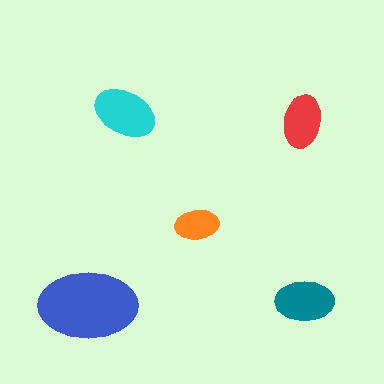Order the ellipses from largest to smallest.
the blue one, the cyan one, the teal one, the red one, the orange one.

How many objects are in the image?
There are 5 objects in the image.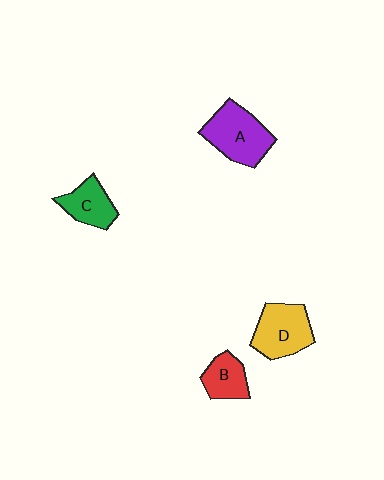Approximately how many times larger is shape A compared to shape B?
Approximately 1.7 times.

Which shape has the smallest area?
Shape B (red).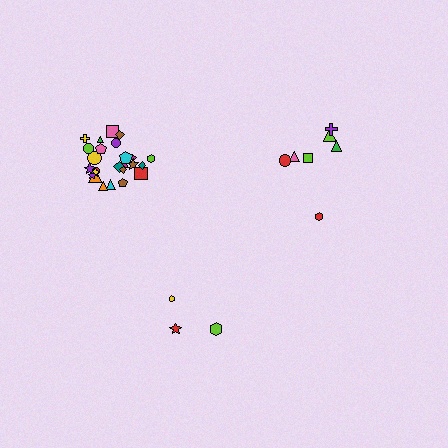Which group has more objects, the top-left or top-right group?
The top-left group.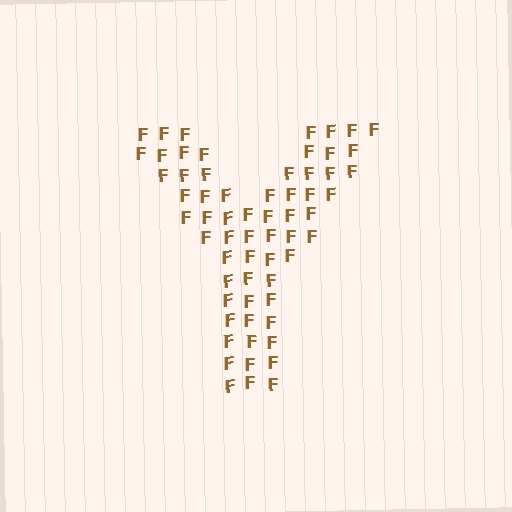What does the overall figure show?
The overall figure shows the letter Y.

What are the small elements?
The small elements are letter F's.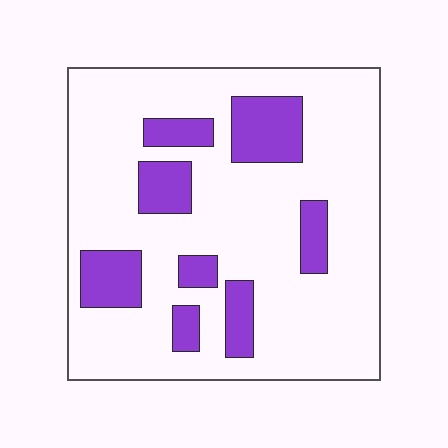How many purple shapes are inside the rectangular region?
8.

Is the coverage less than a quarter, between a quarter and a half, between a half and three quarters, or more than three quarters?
Less than a quarter.